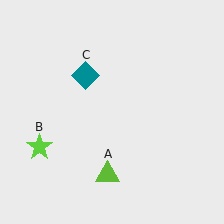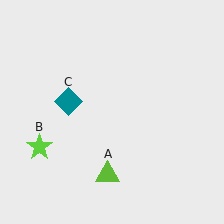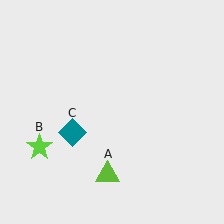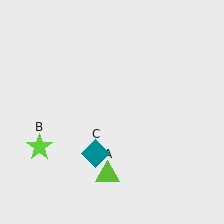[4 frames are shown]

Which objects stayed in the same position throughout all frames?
Lime triangle (object A) and lime star (object B) remained stationary.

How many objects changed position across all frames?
1 object changed position: teal diamond (object C).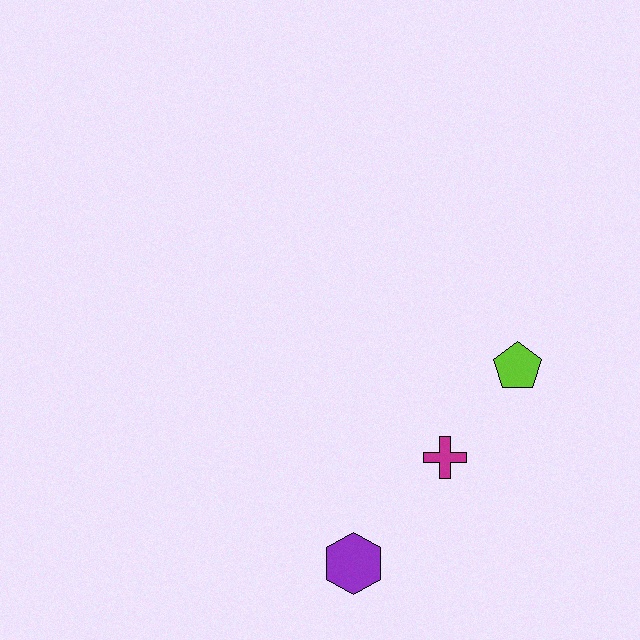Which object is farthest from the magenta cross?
The purple hexagon is farthest from the magenta cross.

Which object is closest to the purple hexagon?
The magenta cross is closest to the purple hexagon.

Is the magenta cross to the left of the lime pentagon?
Yes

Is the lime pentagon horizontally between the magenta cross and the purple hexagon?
No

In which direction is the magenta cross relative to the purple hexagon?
The magenta cross is above the purple hexagon.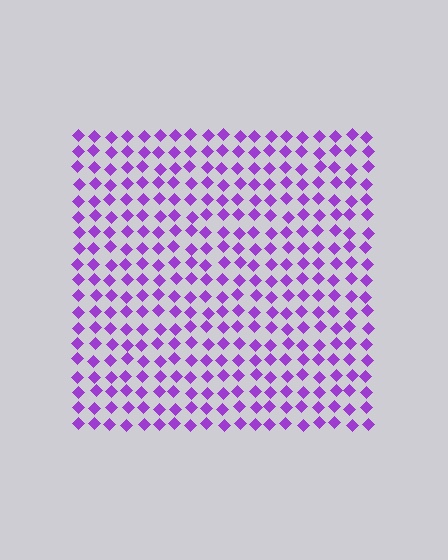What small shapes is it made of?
It is made of small diamonds.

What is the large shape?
The large shape is a square.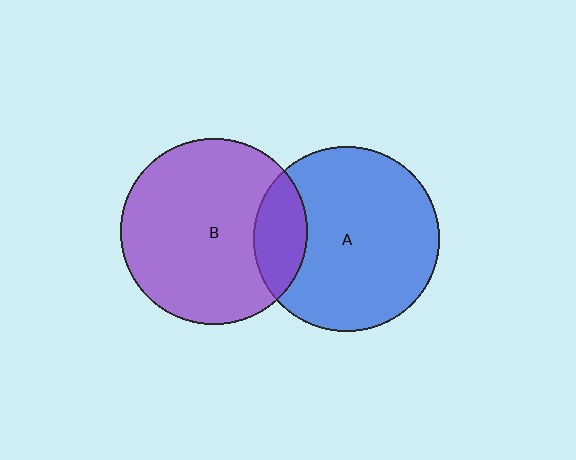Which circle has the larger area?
Circle B (purple).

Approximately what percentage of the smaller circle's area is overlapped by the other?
Approximately 15%.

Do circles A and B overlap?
Yes.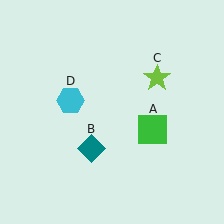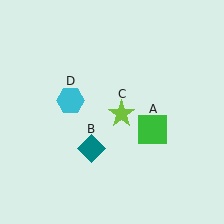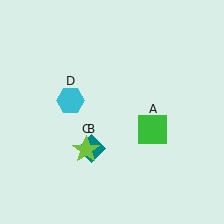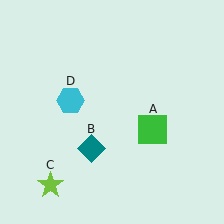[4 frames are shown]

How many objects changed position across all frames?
1 object changed position: lime star (object C).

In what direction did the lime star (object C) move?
The lime star (object C) moved down and to the left.